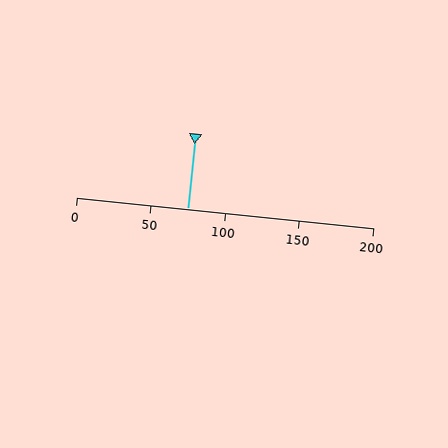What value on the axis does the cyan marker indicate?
The marker indicates approximately 75.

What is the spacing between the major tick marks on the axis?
The major ticks are spaced 50 apart.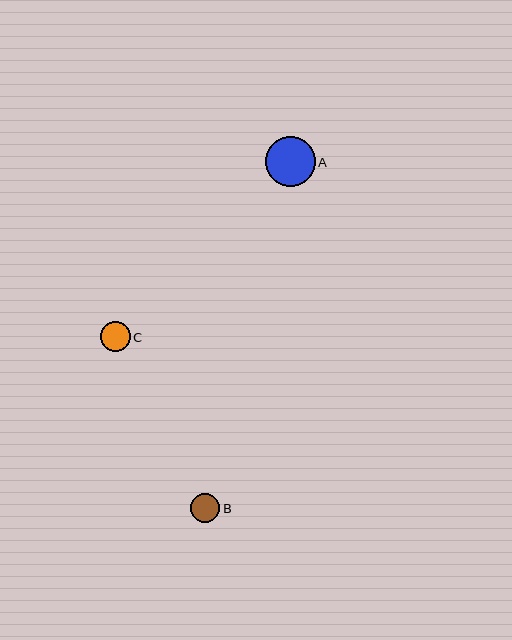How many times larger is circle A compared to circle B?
Circle A is approximately 1.7 times the size of circle B.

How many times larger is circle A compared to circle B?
Circle A is approximately 1.7 times the size of circle B.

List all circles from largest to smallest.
From largest to smallest: A, C, B.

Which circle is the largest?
Circle A is the largest with a size of approximately 50 pixels.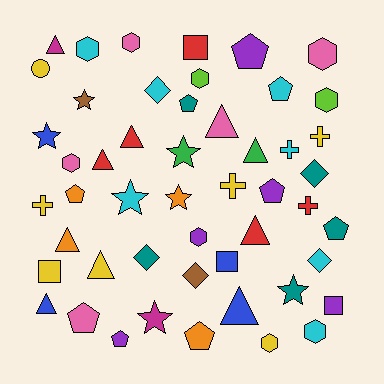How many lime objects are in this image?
There are 2 lime objects.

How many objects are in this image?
There are 50 objects.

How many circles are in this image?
There is 1 circle.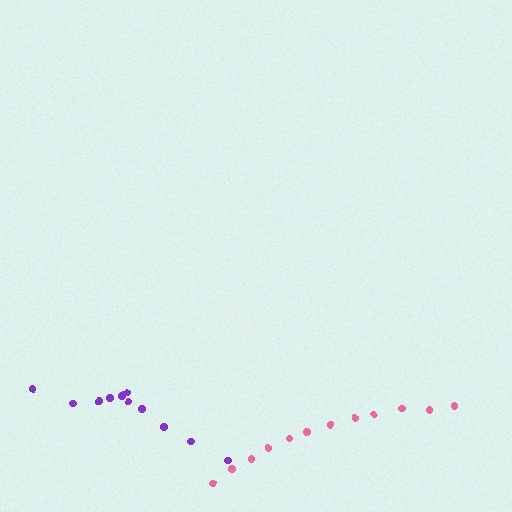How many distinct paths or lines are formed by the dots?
There are 2 distinct paths.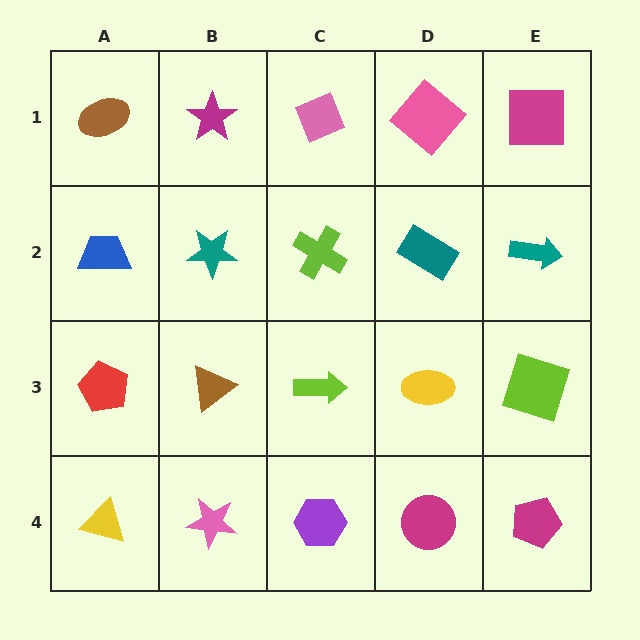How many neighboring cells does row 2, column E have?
3.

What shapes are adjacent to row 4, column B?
A brown triangle (row 3, column B), a yellow triangle (row 4, column A), a purple hexagon (row 4, column C).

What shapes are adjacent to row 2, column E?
A magenta square (row 1, column E), a lime square (row 3, column E), a teal rectangle (row 2, column D).